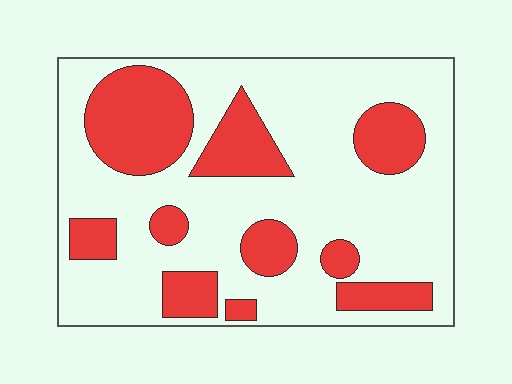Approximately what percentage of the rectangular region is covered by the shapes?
Approximately 30%.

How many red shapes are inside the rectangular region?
10.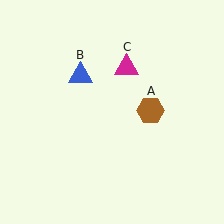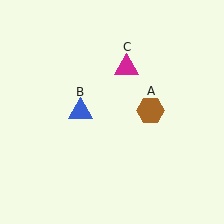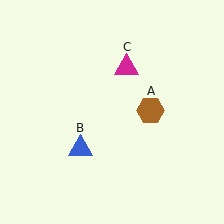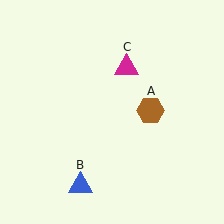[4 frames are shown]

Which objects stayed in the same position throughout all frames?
Brown hexagon (object A) and magenta triangle (object C) remained stationary.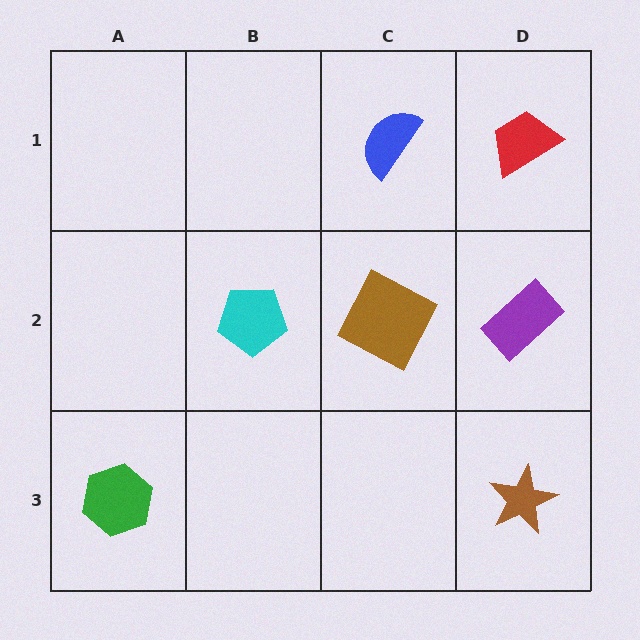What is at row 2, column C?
A brown square.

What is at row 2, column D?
A purple rectangle.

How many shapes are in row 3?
2 shapes.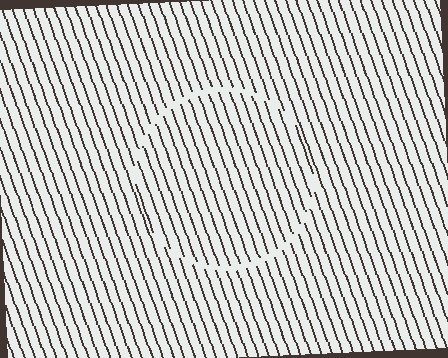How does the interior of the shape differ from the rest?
The interior of the shape contains the same grating, shifted by half a period — the contour is defined by the phase discontinuity where line-ends from the inner and outer gratings abut.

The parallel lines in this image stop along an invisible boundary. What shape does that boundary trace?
An illusory circle. The interior of the shape contains the same grating, shifted by half a period — the contour is defined by the phase discontinuity where line-ends from the inner and outer gratings abut.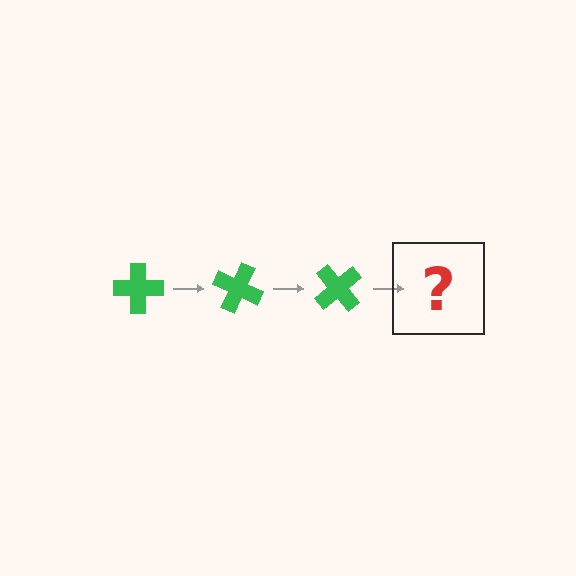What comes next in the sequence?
The next element should be a green cross rotated 75 degrees.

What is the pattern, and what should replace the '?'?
The pattern is that the cross rotates 25 degrees each step. The '?' should be a green cross rotated 75 degrees.